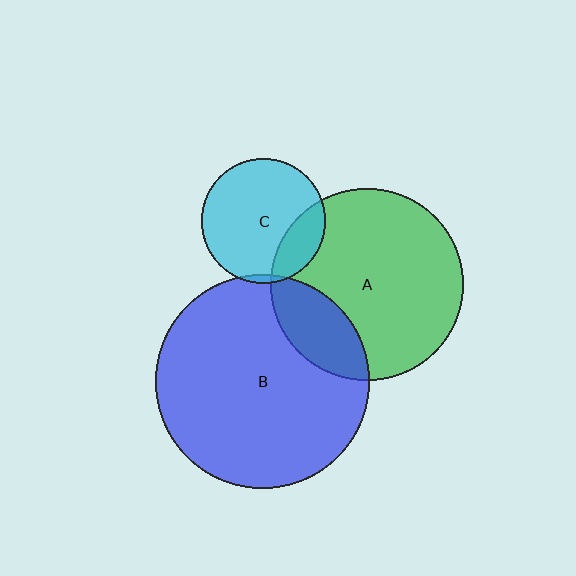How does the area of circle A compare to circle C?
Approximately 2.4 times.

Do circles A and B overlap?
Yes.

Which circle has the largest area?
Circle B (blue).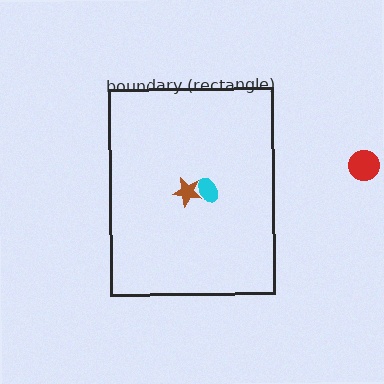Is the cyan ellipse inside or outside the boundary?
Inside.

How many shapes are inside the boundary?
2 inside, 1 outside.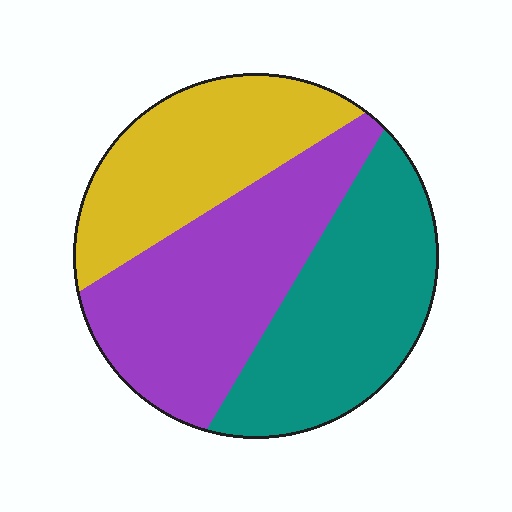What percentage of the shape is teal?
Teal covers roughly 35% of the shape.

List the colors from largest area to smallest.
From largest to smallest: purple, teal, yellow.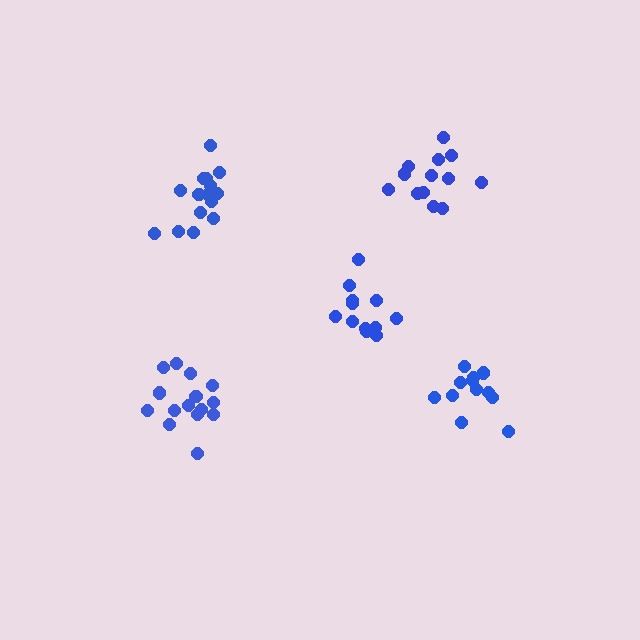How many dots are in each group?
Group 1: 13 dots, Group 2: 12 dots, Group 3: 13 dots, Group 4: 15 dots, Group 5: 15 dots (68 total).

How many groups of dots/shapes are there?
There are 5 groups.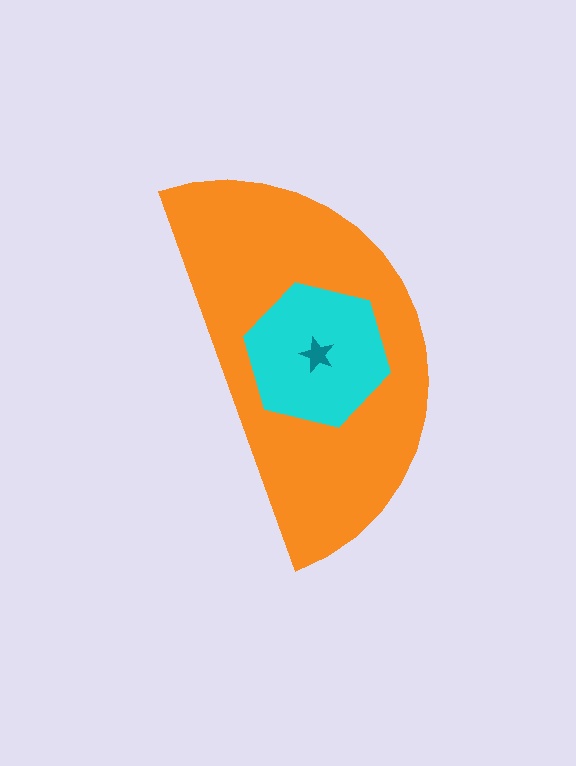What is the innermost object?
The teal star.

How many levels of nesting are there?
3.